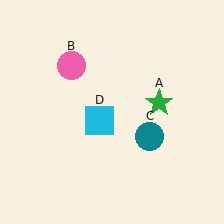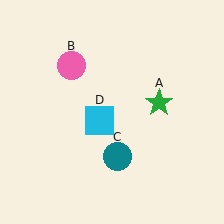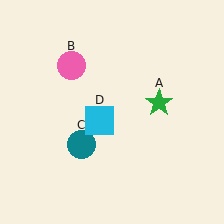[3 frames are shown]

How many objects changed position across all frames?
1 object changed position: teal circle (object C).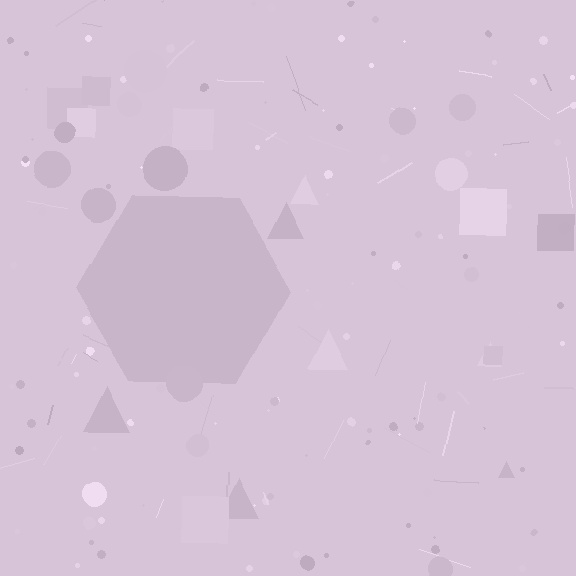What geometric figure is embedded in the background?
A hexagon is embedded in the background.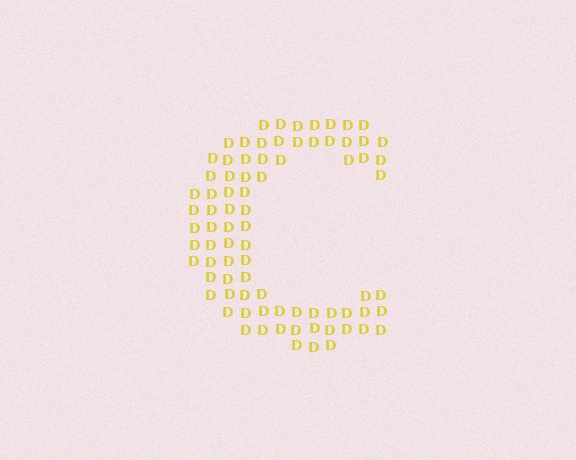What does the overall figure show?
The overall figure shows the letter C.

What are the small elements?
The small elements are letter D's.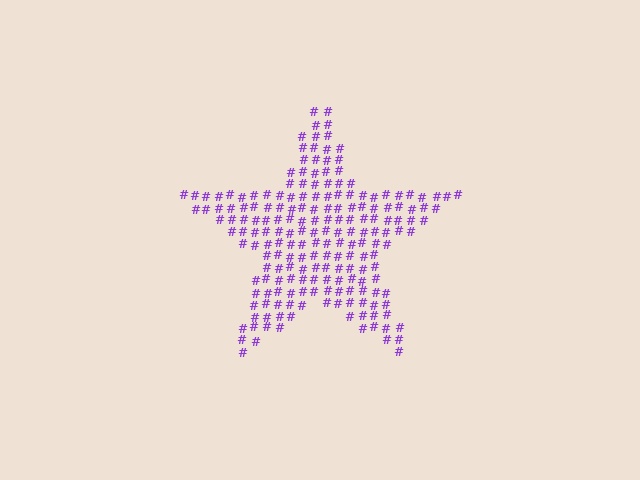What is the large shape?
The large shape is a star.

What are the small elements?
The small elements are hash symbols.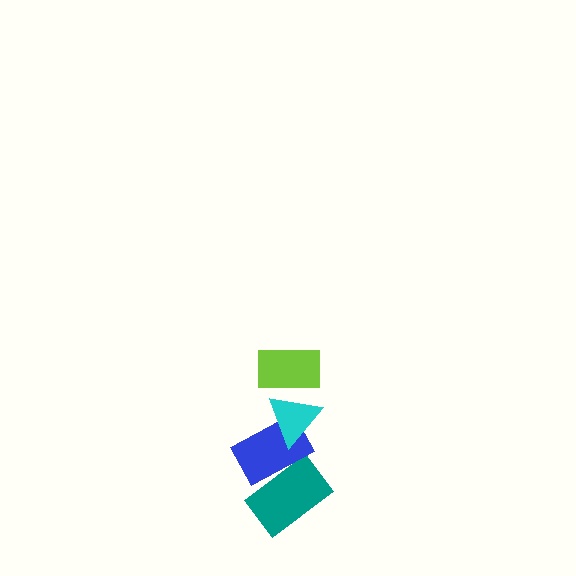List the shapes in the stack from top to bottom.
From top to bottom: the lime rectangle, the cyan triangle, the blue rectangle, the teal rectangle.